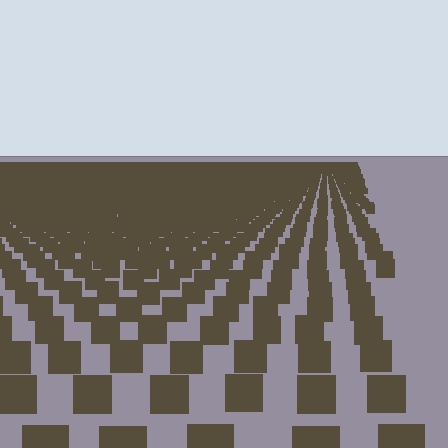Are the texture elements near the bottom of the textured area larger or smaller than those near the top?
Larger. Near the bottom, elements are closer to the viewer and appear at a bigger on-screen size.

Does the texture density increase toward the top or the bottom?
Density increases toward the top.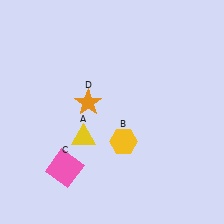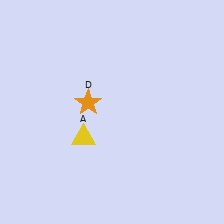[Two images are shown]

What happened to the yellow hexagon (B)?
The yellow hexagon (B) was removed in Image 2. It was in the bottom-right area of Image 1.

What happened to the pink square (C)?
The pink square (C) was removed in Image 2. It was in the bottom-left area of Image 1.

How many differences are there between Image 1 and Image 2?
There are 2 differences between the two images.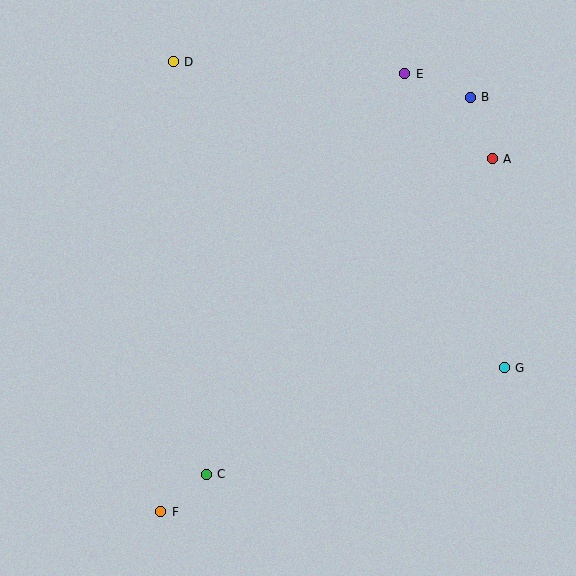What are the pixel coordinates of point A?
Point A is at (492, 159).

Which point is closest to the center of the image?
Point C at (206, 474) is closest to the center.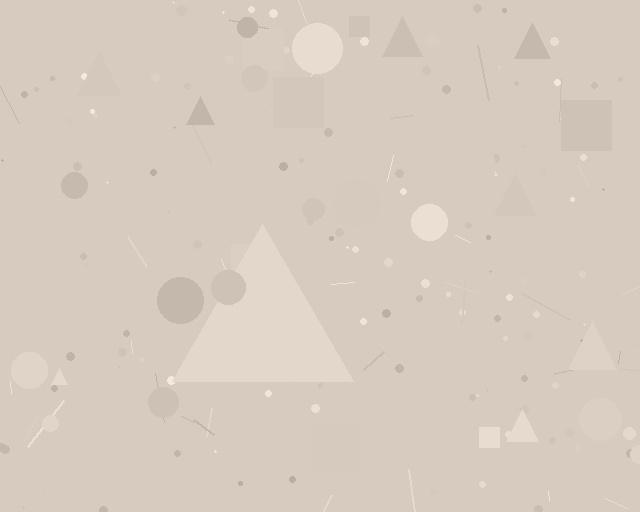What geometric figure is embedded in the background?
A triangle is embedded in the background.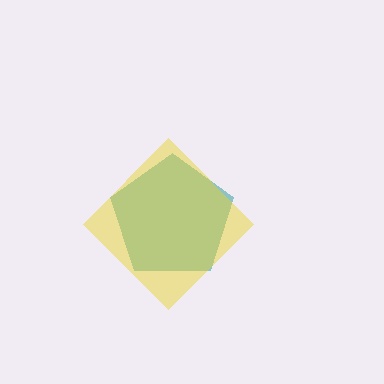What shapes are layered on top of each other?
The layered shapes are: a teal pentagon, a yellow diamond.